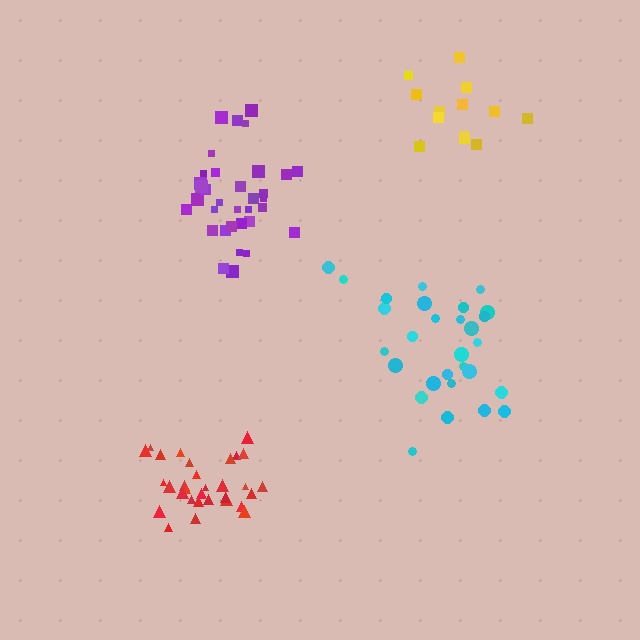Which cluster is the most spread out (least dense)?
Yellow.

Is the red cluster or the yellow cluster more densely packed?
Red.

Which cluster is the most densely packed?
Red.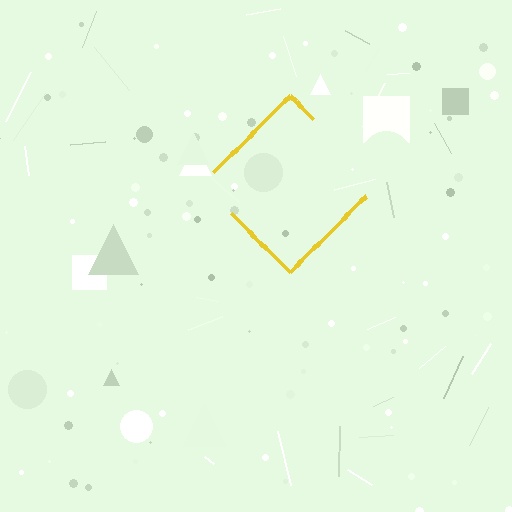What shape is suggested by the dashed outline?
The dashed outline suggests a diamond.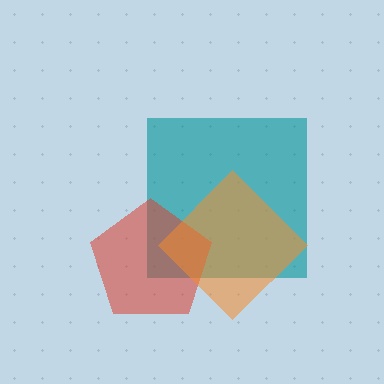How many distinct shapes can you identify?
There are 3 distinct shapes: a teal square, a red pentagon, an orange diamond.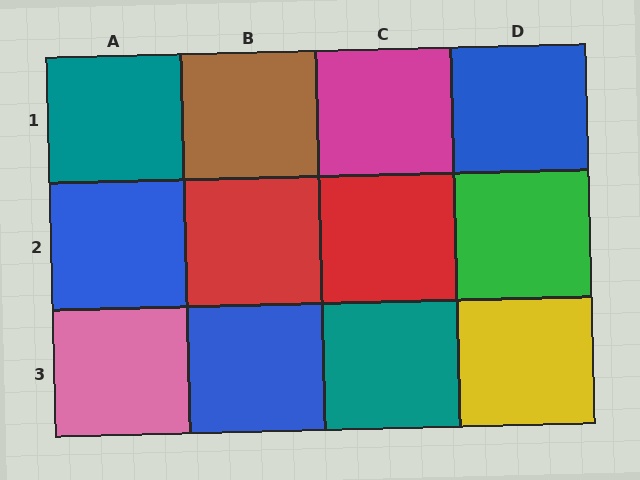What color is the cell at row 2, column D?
Green.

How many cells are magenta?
1 cell is magenta.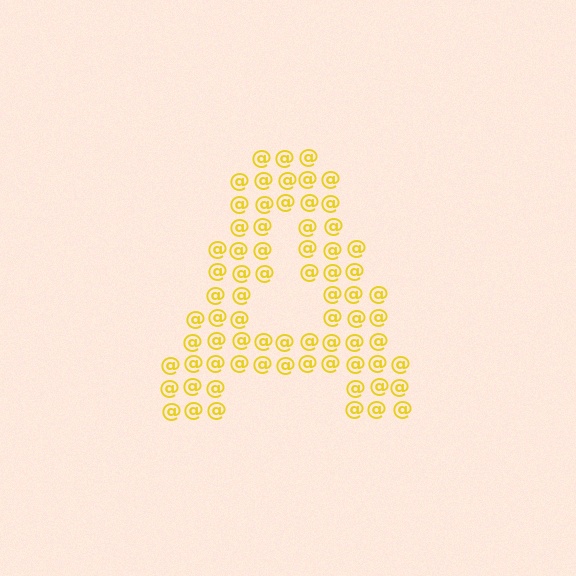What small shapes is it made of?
It is made of small at signs.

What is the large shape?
The large shape is the letter A.